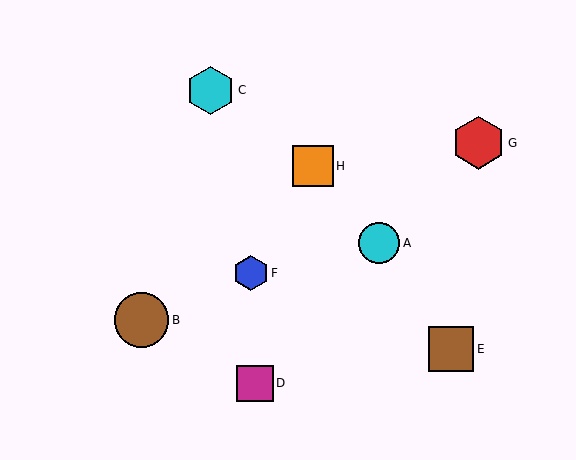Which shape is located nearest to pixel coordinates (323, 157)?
The orange square (labeled H) at (313, 166) is nearest to that location.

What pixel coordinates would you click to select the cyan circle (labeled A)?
Click at (379, 243) to select the cyan circle A.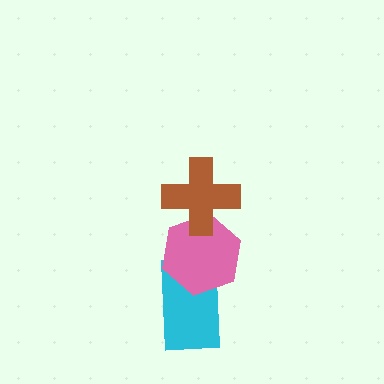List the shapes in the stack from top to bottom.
From top to bottom: the brown cross, the pink hexagon, the cyan rectangle.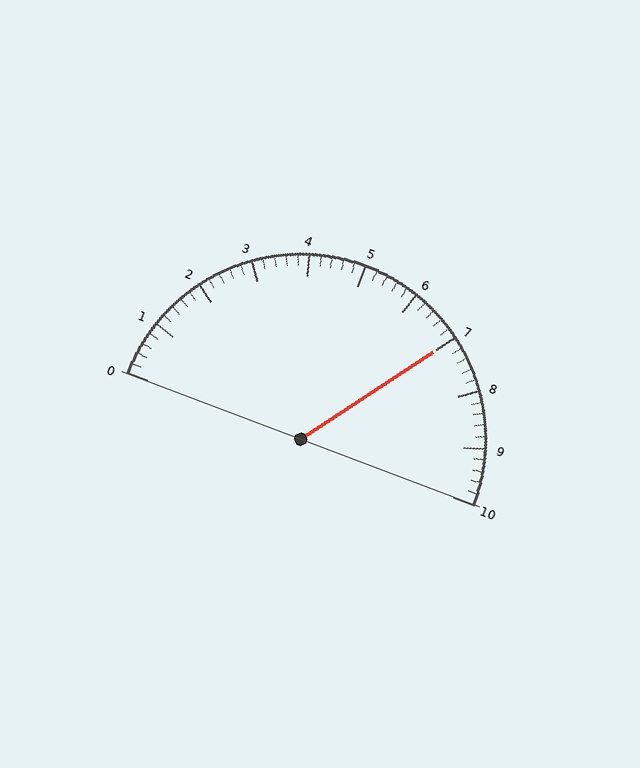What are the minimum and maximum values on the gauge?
The gauge ranges from 0 to 10.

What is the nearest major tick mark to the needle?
The nearest major tick mark is 7.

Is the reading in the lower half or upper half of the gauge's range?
The reading is in the upper half of the range (0 to 10).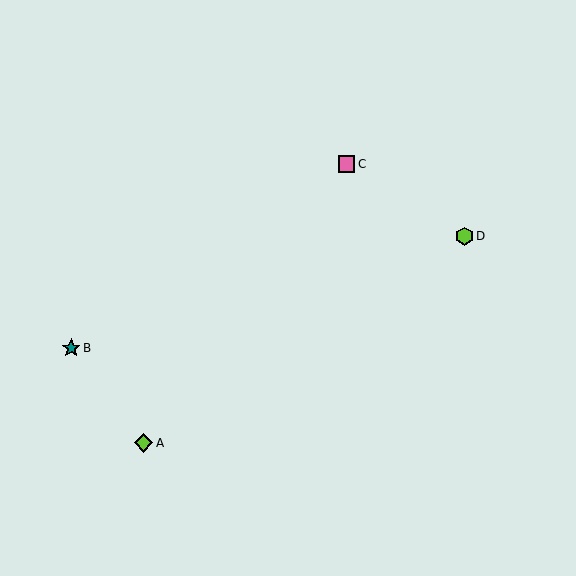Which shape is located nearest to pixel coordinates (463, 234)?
The lime hexagon (labeled D) at (464, 236) is nearest to that location.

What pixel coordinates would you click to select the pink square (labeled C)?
Click at (347, 164) to select the pink square C.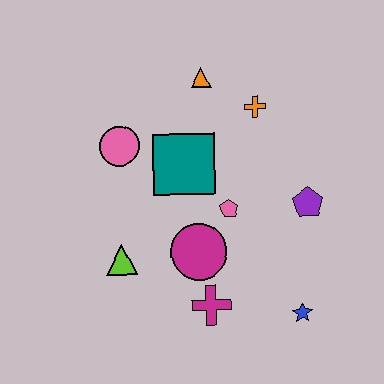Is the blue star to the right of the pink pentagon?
Yes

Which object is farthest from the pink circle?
The blue star is farthest from the pink circle.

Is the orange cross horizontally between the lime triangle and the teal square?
No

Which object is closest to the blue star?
The magenta cross is closest to the blue star.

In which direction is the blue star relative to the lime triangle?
The blue star is to the right of the lime triangle.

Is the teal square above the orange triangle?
No